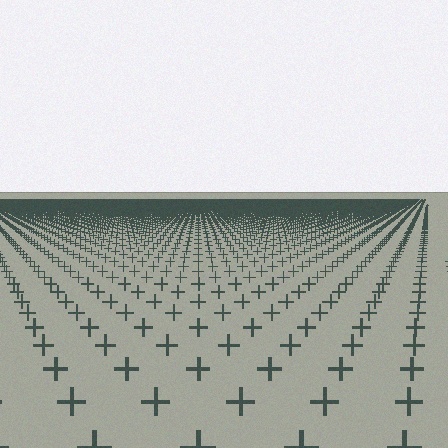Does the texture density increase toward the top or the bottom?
Density increases toward the top.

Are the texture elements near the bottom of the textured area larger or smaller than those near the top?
Larger. Near the bottom, elements are closer to the viewer and appear at a bigger on-screen size.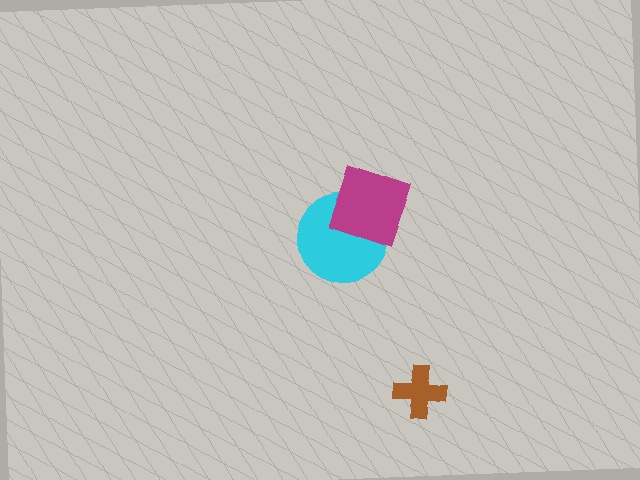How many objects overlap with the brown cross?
0 objects overlap with the brown cross.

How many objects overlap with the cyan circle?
1 object overlaps with the cyan circle.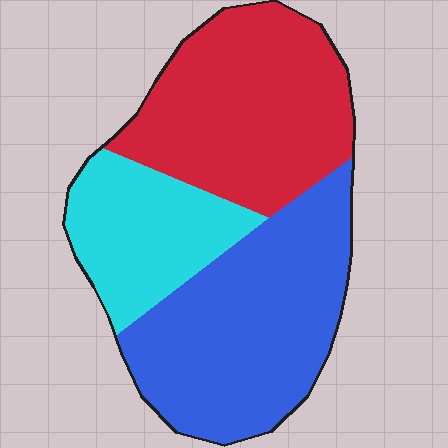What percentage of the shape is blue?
Blue covers around 40% of the shape.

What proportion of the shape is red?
Red takes up about three eighths (3/8) of the shape.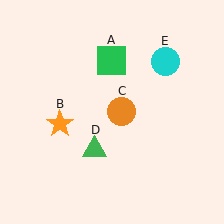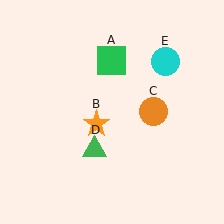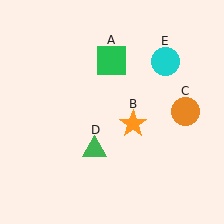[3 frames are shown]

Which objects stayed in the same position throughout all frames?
Green square (object A) and green triangle (object D) and cyan circle (object E) remained stationary.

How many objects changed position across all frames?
2 objects changed position: orange star (object B), orange circle (object C).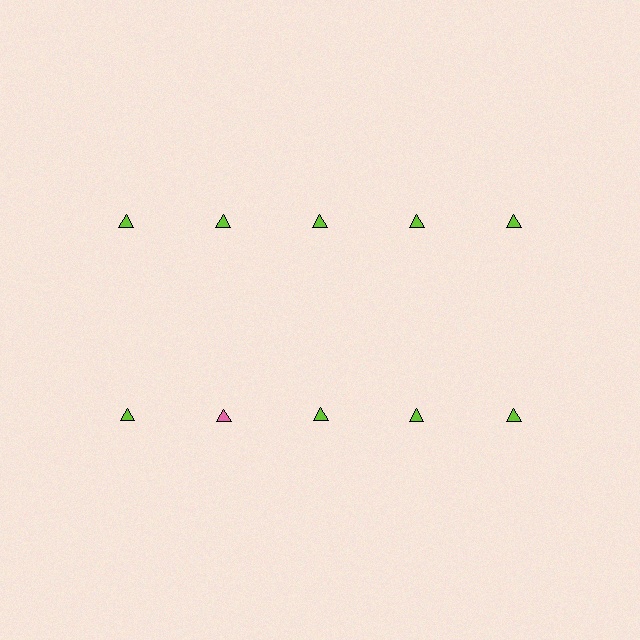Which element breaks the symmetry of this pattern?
The pink triangle in the second row, second from left column breaks the symmetry. All other shapes are lime triangles.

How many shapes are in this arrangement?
There are 10 shapes arranged in a grid pattern.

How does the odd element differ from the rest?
It has a different color: pink instead of lime.